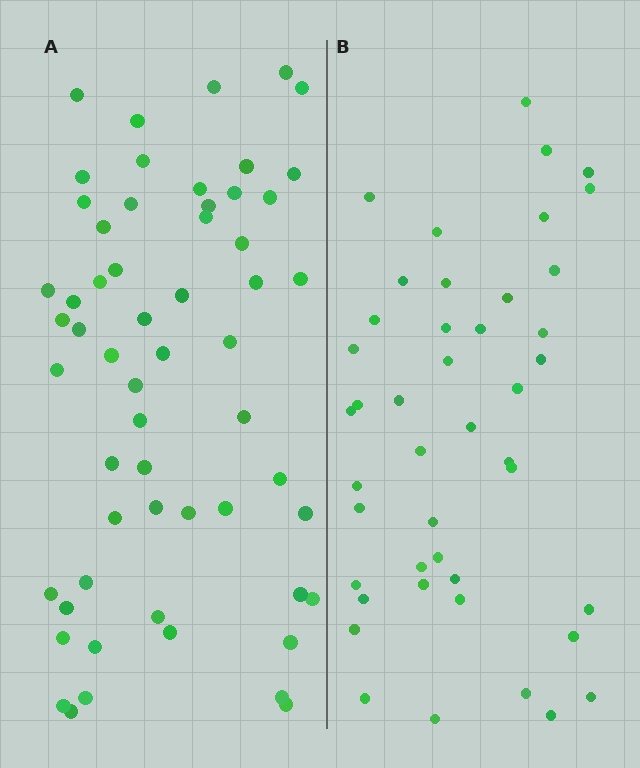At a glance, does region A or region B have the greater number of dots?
Region A (the left region) has more dots.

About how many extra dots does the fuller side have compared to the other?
Region A has approximately 15 more dots than region B.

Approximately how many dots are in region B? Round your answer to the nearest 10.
About 40 dots. (The exact count is 44, which rounds to 40.)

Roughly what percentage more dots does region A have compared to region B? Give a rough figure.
About 30% more.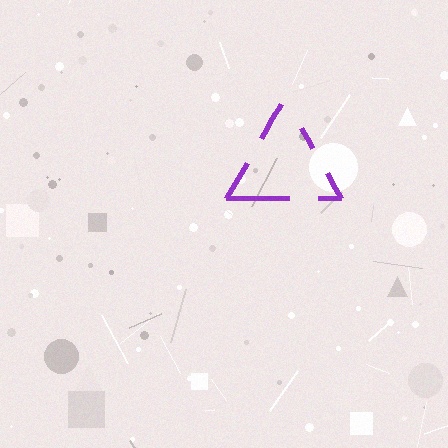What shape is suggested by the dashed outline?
The dashed outline suggests a triangle.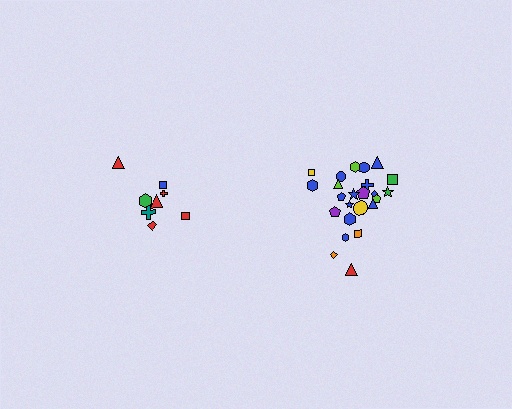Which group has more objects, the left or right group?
The right group.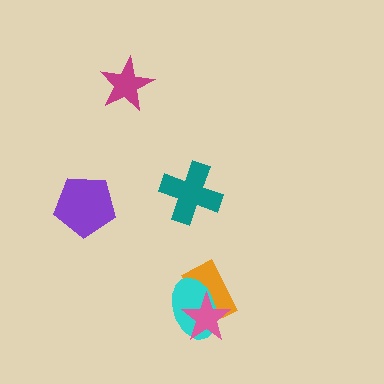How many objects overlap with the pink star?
2 objects overlap with the pink star.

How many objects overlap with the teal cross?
0 objects overlap with the teal cross.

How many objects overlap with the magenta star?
0 objects overlap with the magenta star.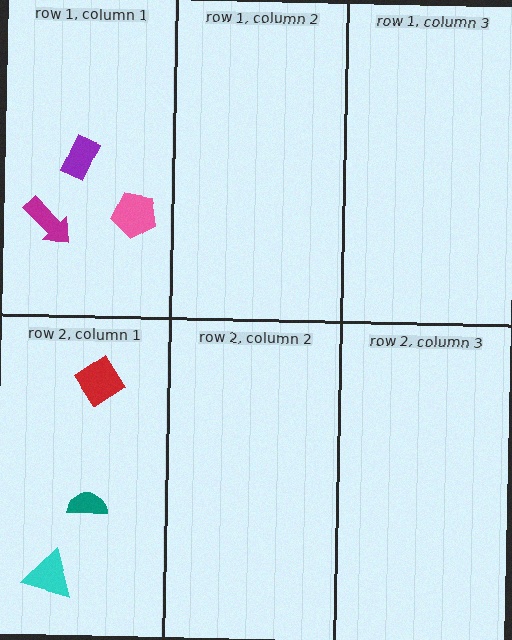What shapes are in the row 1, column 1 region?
The magenta arrow, the pink pentagon, the purple rectangle.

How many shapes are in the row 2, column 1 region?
3.